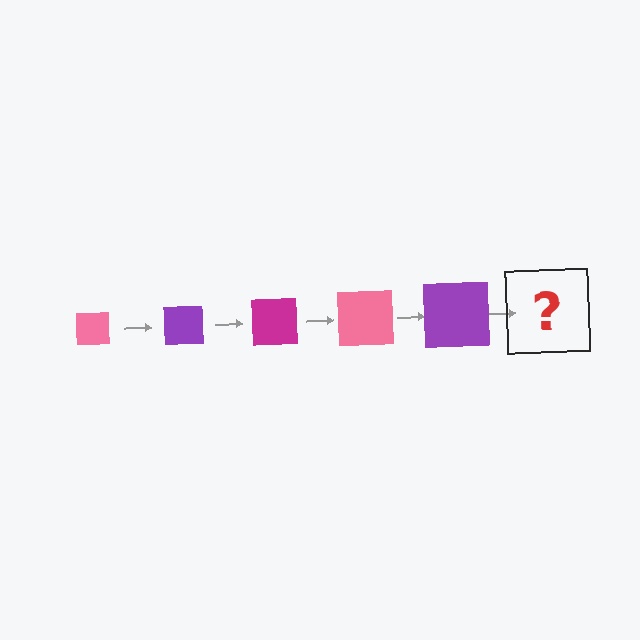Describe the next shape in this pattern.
It should be a magenta square, larger than the previous one.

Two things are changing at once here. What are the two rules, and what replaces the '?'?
The two rules are that the square grows larger each step and the color cycles through pink, purple, and magenta. The '?' should be a magenta square, larger than the previous one.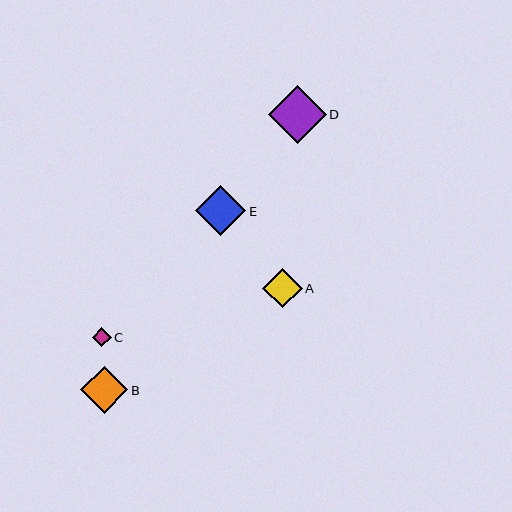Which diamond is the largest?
Diamond D is the largest with a size of approximately 58 pixels.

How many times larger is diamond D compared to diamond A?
Diamond D is approximately 1.5 times the size of diamond A.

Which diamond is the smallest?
Diamond C is the smallest with a size of approximately 19 pixels.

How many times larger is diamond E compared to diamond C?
Diamond E is approximately 2.7 times the size of diamond C.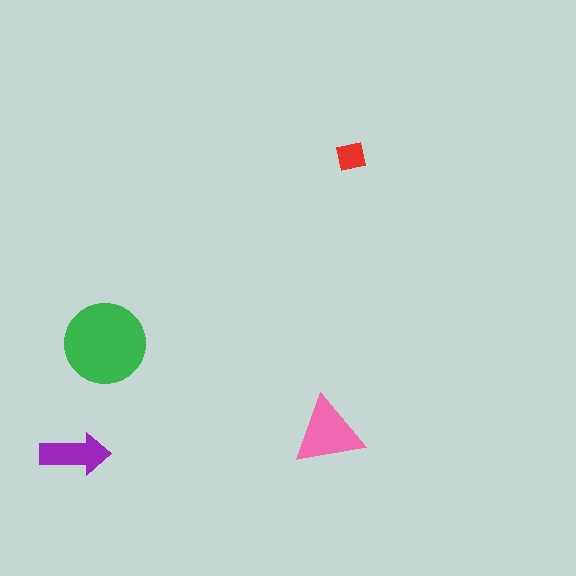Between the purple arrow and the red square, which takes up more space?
The purple arrow.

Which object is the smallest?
The red square.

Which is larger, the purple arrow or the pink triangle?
The pink triangle.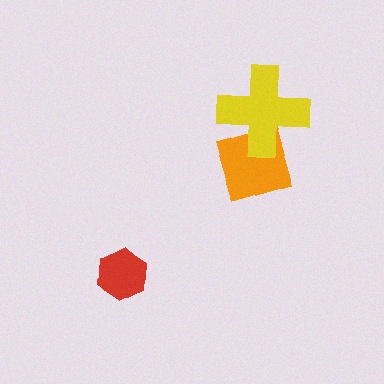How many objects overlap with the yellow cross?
1 object overlaps with the yellow cross.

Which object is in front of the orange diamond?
The yellow cross is in front of the orange diamond.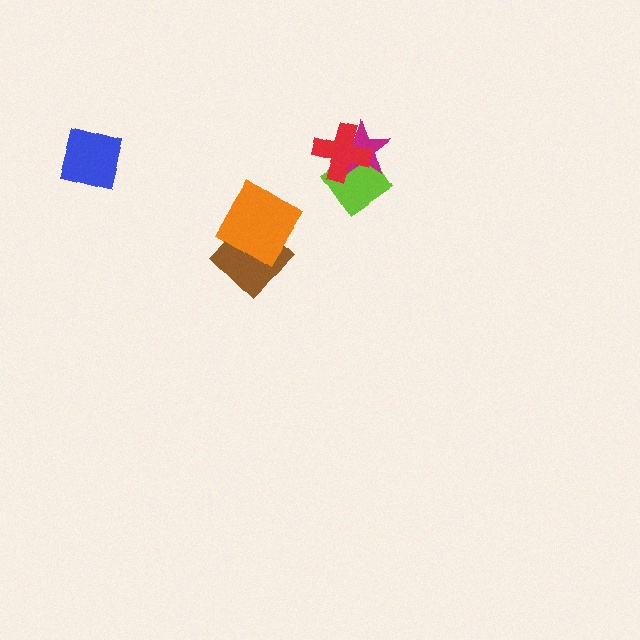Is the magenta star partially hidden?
Yes, it is partially covered by another shape.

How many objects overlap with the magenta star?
2 objects overlap with the magenta star.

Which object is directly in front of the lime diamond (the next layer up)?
The magenta star is directly in front of the lime diamond.